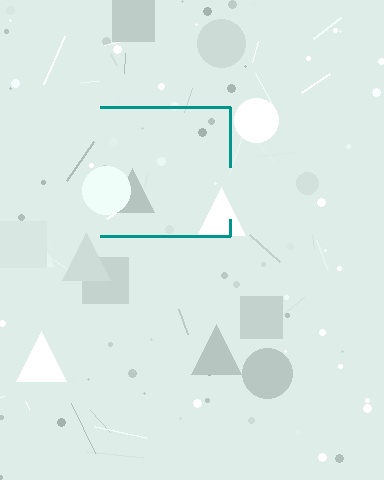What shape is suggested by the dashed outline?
The dashed outline suggests a square.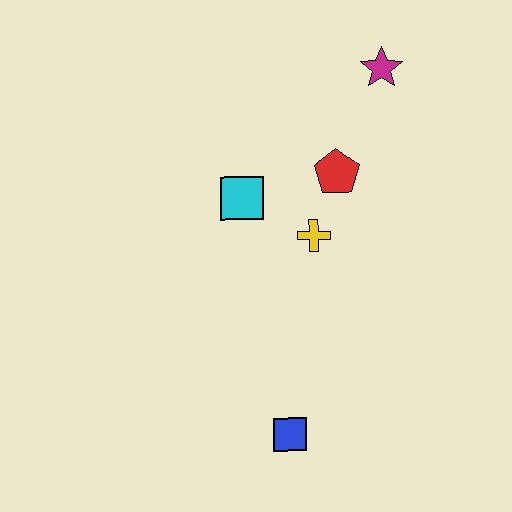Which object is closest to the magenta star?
The red pentagon is closest to the magenta star.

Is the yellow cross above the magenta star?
No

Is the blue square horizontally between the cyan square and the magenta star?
Yes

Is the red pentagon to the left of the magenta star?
Yes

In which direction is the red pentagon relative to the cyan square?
The red pentagon is to the right of the cyan square.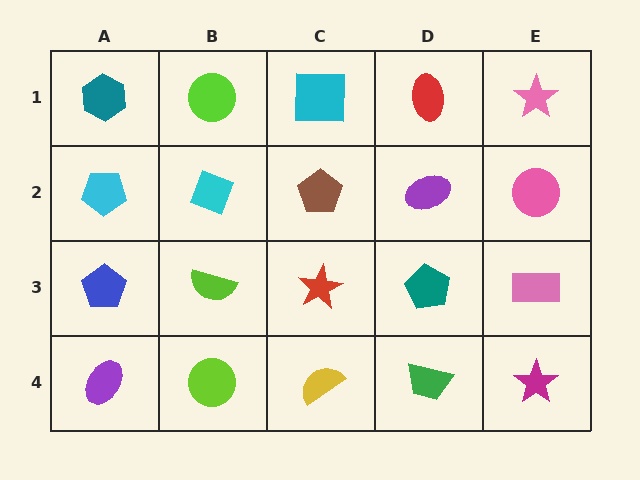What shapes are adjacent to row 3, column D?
A purple ellipse (row 2, column D), a green trapezoid (row 4, column D), a red star (row 3, column C), a pink rectangle (row 3, column E).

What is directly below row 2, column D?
A teal pentagon.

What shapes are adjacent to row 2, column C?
A cyan square (row 1, column C), a red star (row 3, column C), a cyan diamond (row 2, column B), a purple ellipse (row 2, column D).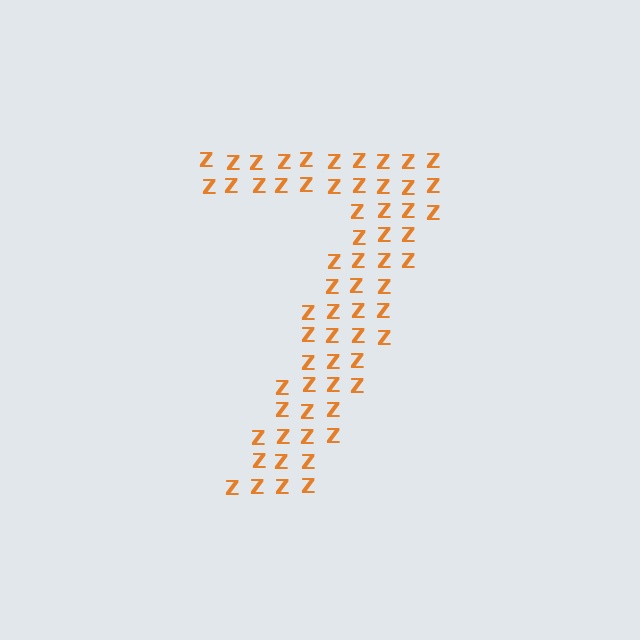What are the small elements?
The small elements are letter Z's.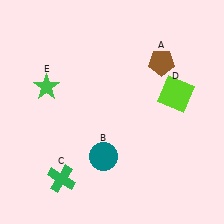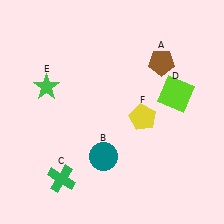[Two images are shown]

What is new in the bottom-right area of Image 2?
A yellow pentagon (F) was added in the bottom-right area of Image 2.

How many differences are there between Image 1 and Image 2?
There is 1 difference between the two images.